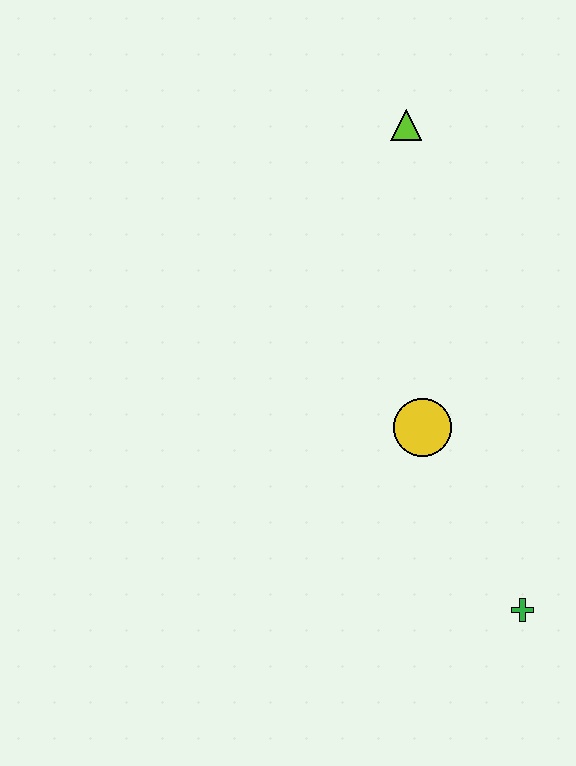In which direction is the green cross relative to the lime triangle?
The green cross is below the lime triangle.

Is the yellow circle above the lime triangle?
No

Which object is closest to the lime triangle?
The yellow circle is closest to the lime triangle.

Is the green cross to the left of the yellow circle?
No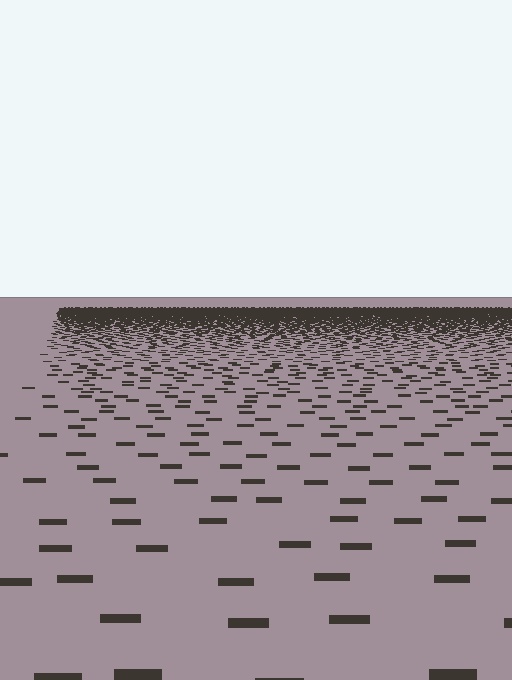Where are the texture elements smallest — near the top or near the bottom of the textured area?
Near the top.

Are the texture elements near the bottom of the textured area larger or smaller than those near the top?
Larger. Near the bottom, elements are closer to the viewer and appear at a bigger on-screen size.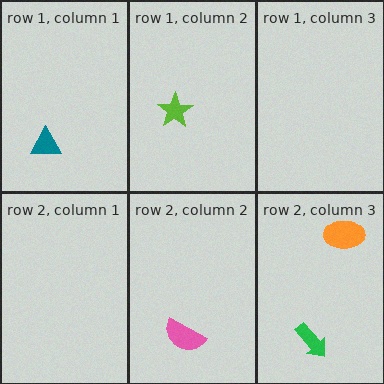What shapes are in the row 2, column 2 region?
The pink semicircle.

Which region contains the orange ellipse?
The row 2, column 3 region.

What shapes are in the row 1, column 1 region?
The teal triangle.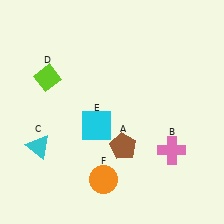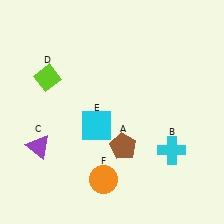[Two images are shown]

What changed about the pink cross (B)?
In Image 1, B is pink. In Image 2, it changed to cyan.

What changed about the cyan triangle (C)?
In Image 1, C is cyan. In Image 2, it changed to purple.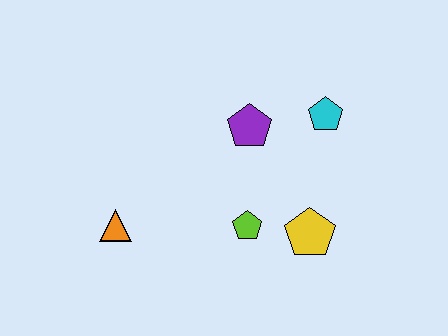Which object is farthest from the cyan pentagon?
The orange triangle is farthest from the cyan pentagon.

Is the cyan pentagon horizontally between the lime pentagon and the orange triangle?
No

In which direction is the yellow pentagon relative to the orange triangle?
The yellow pentagon is to the right of the orange triangle.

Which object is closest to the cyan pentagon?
The purple pentagon is closest to the cyan pentagon.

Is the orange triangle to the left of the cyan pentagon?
Yes